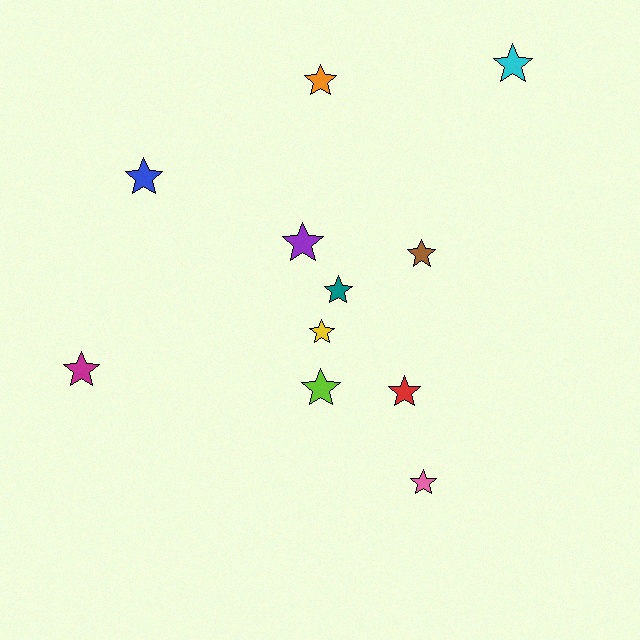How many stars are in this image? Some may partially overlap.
There are 11 stars.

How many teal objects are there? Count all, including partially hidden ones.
There is 1 teal object.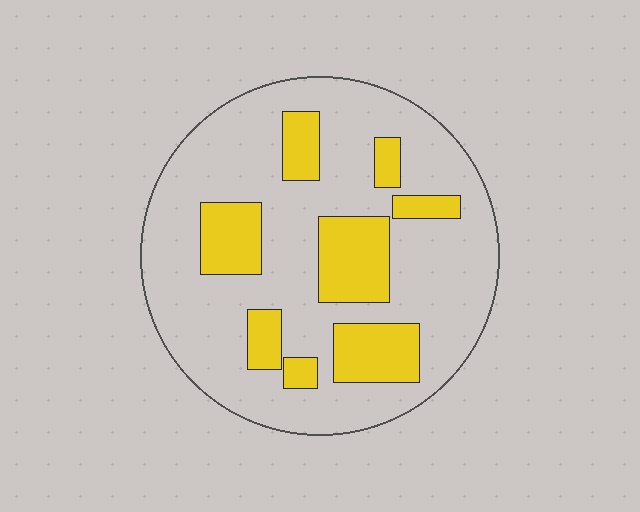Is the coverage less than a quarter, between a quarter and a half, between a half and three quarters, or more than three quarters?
Less than a quarter.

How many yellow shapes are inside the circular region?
8.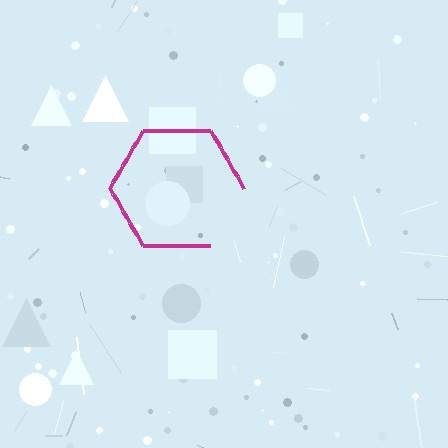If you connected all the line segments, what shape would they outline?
They would outline a hexagon.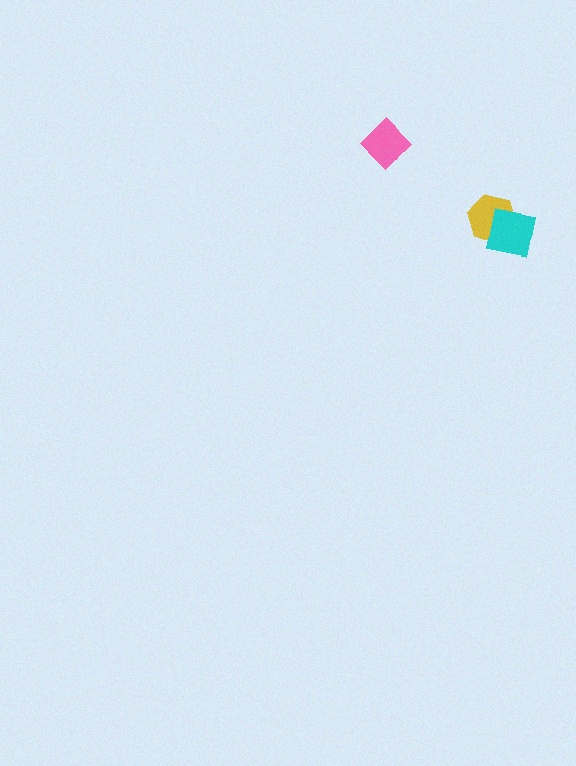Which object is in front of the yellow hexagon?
The cyan square is in front of the yellow hexagon.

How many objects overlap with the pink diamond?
0 objects overlap with the pink diamond.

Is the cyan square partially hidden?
No, no other shape covers it.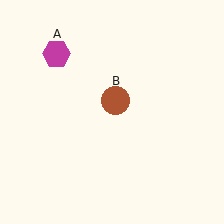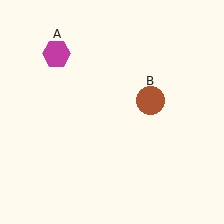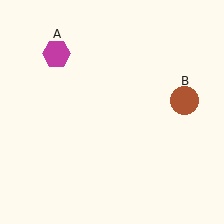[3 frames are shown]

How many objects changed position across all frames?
1 object changed position: brown circle (object B).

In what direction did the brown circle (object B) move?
The brown circle (object B) moved right.